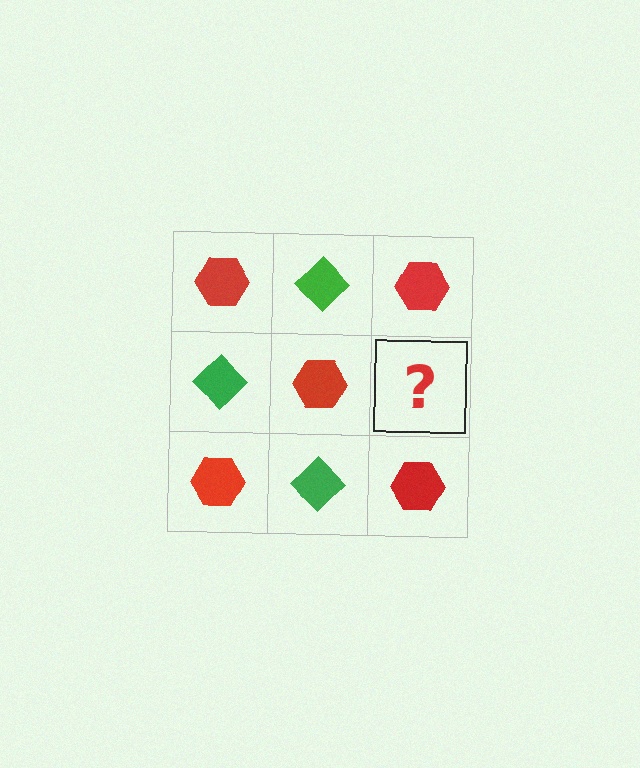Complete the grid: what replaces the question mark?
The question mark should be replaced with a green diamond.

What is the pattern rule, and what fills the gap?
The rule is that it alternates red hexagon and green diamond in a checkerboard pattern. The gap should be filled with a green diamond.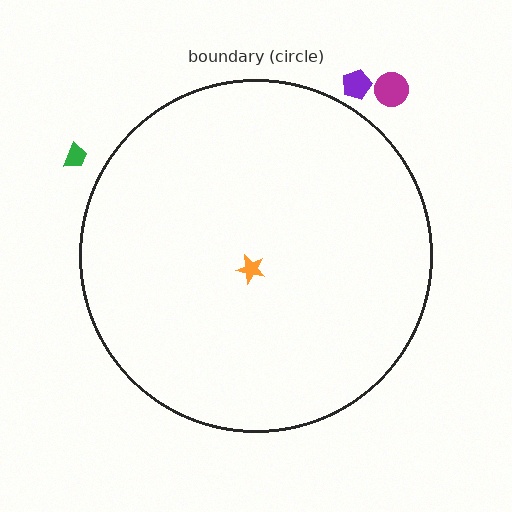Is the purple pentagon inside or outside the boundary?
Outside.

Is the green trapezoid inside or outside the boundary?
Outside.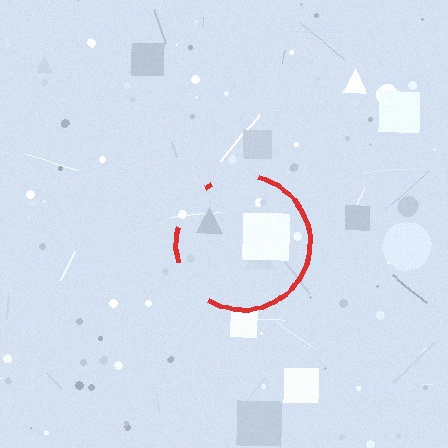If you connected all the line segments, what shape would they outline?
They would outline a circle.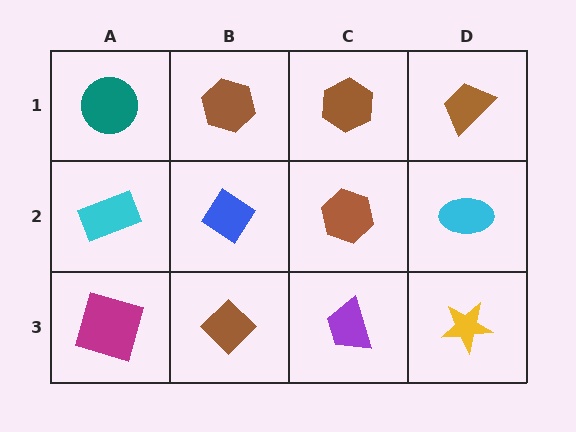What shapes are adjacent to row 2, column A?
A teal circle (row 1, column A), a magenta square (row 3, column A), a blue diamond (row 2, column B).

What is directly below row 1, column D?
A cyan ellipse.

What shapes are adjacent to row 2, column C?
A brown hexagon (row 1, column C), a purple trapezoid (row 3, column C), a blue diamond (row 2, column B), a cyan ellipse (row 2, column D).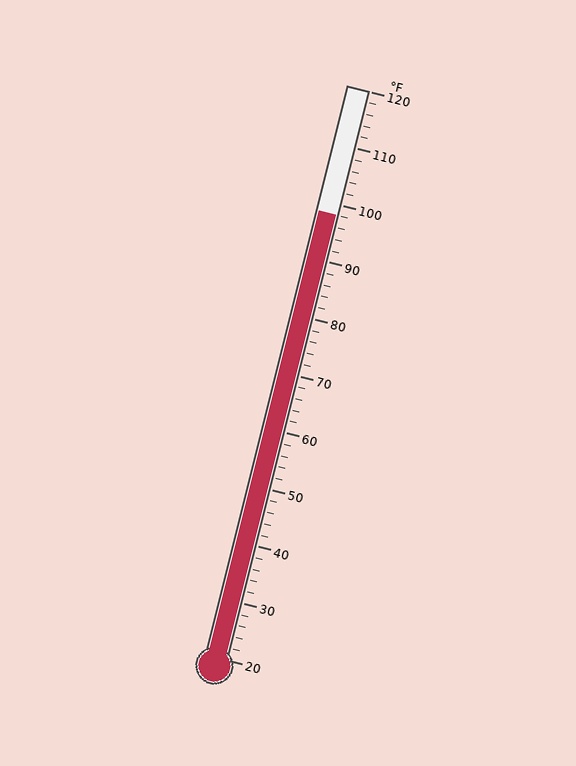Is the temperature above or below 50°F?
The temperature is above 50°F.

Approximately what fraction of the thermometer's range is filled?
The thermometer is filled to approximately 80% of its range.